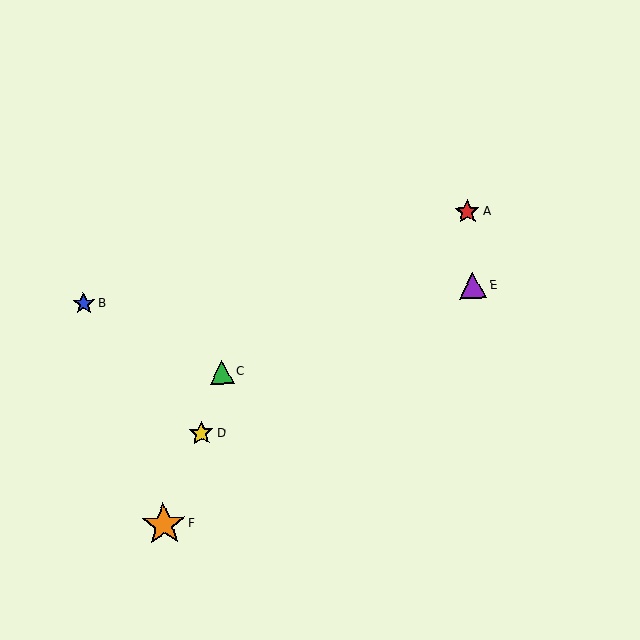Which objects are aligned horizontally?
Objects B, E are aligned horizontally.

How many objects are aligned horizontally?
2 objects (B, E) are aligned horizontally.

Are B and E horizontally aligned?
Yes, both are at y≈303.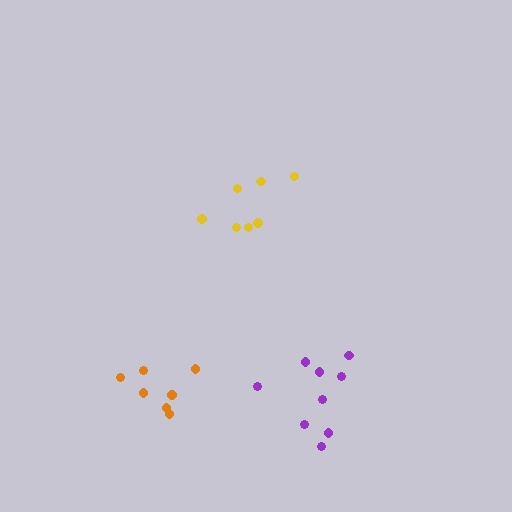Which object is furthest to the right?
The purple cluster is rightmost.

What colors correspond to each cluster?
The clusters are colored: purple, yellow, orange.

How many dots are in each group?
Group 1: 9 dots, Group 2: 7 dots, Group 3: 7 dots (23 total).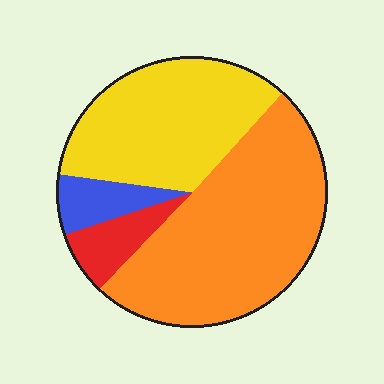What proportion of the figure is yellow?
Yellow covers around 35% of the figure.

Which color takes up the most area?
Orange, at roughly 50%.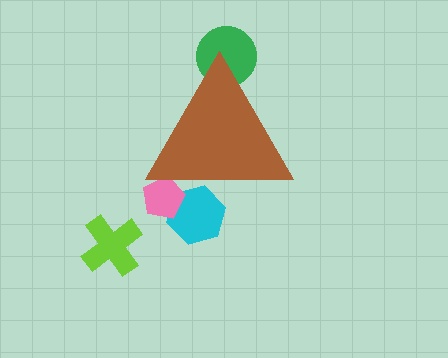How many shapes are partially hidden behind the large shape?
3 shapes are partially hidden.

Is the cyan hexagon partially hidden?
Yes, the cyan hexagon is partially hidden behind the brown triangle.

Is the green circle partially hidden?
Yes, the green circle is partially hidden behind the brown triangle.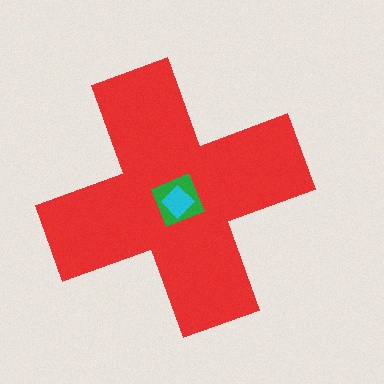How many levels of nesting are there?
3.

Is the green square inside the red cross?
Yes.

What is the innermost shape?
The cyan diamond.